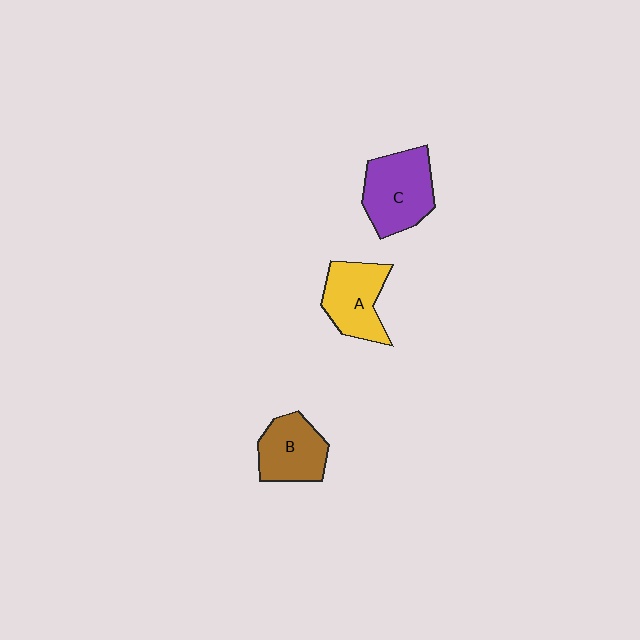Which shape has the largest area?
Shape C (purple).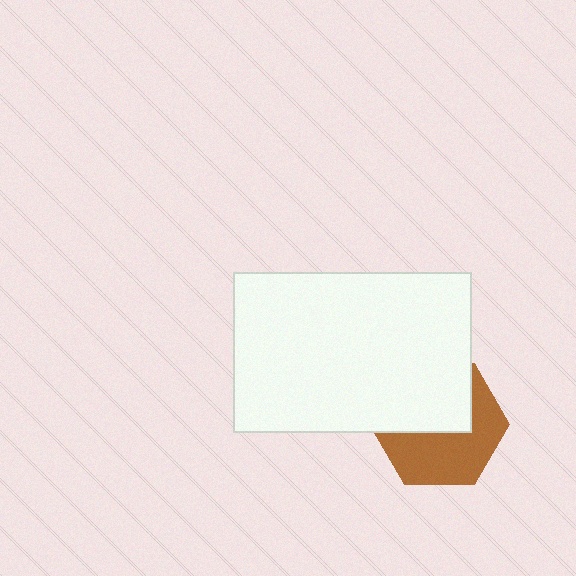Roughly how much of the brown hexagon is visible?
About half of it is visible (roughly 53%).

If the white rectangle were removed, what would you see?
You would see the complete brown hexagon.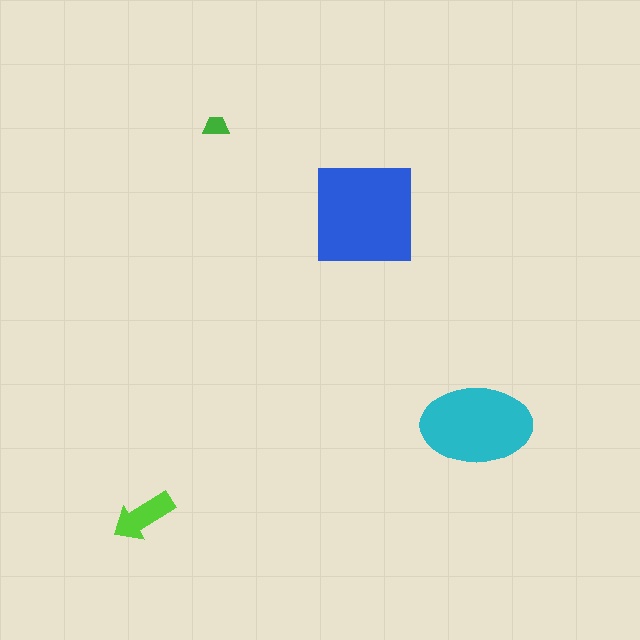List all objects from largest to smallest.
The blue square, the cyan ellipse, the lime arrow, the green trapezoid.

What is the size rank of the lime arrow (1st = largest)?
3rd.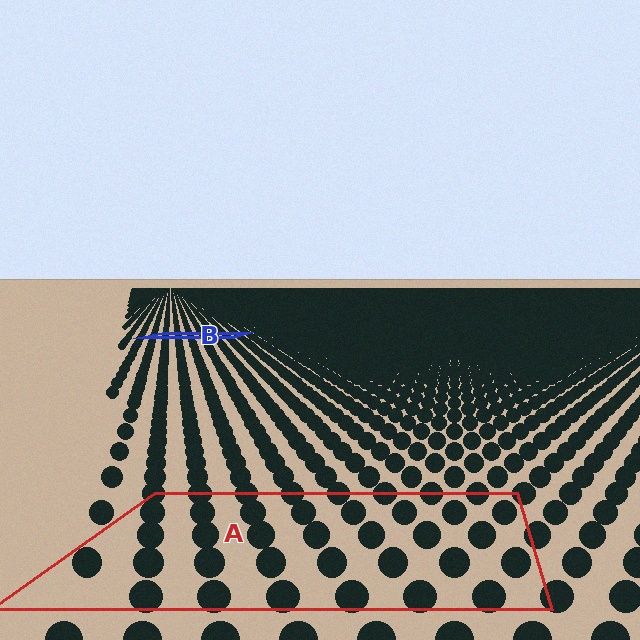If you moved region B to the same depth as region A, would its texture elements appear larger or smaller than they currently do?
They would appear larger. At a closer depth, the same texture elements are projected at a bigger on-screen size.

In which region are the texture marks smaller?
The texture marks are smaller in region B, because it is farther away.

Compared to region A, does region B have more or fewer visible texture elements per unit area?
Region B has more texture elements per unit area — they are packed more densely because it is farther away.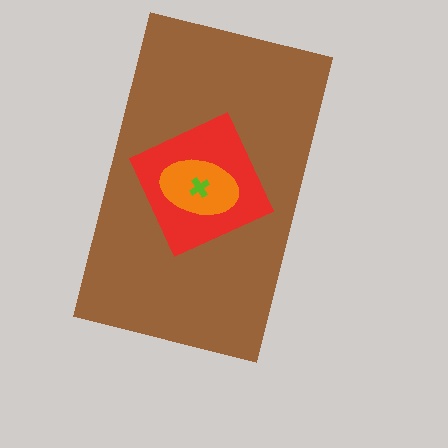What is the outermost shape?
The brown rectangle.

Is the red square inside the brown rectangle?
Yes.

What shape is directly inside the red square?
The orange ellipse.